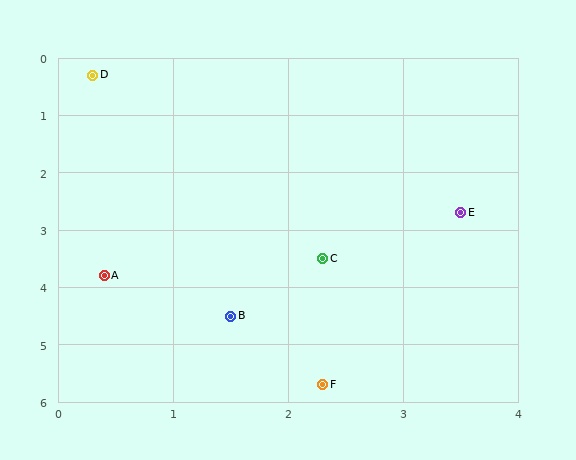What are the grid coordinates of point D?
Point D is at approximately (0.3, 0.3).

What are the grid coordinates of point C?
Point C is at approximately (2.3, 3.5).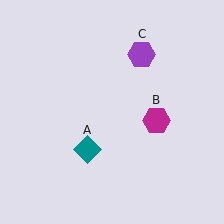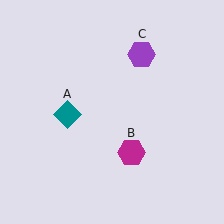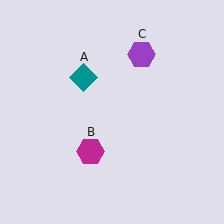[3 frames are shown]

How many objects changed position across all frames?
2 objects changed position: teal diamond (object A), magenta hexagon (object B).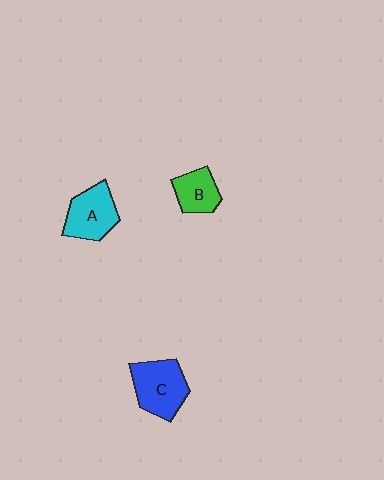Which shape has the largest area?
Shape C (blue).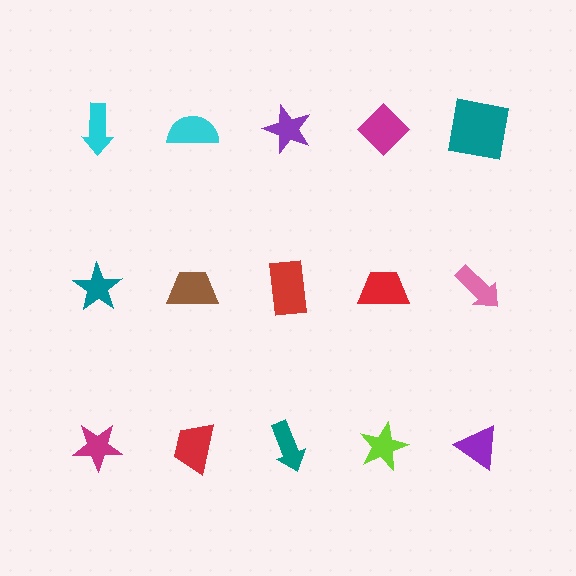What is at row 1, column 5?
A teal square.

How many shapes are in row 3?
5 shapes.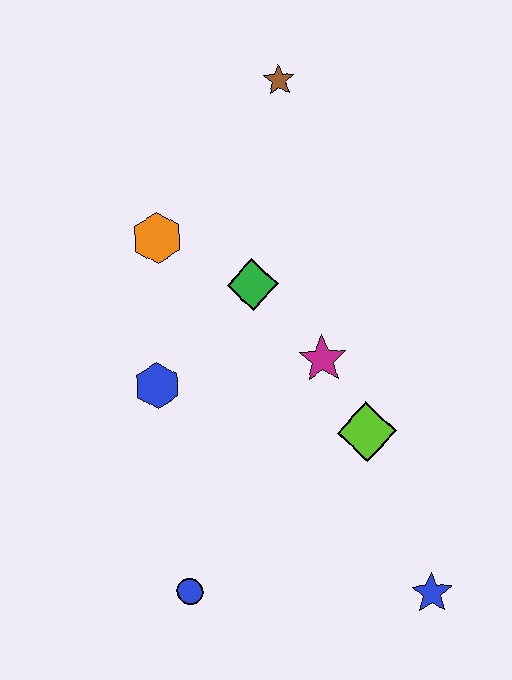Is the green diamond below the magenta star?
No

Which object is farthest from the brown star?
The blue star is farthest from the brown star.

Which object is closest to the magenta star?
The lime diamond is closest to the magenta star.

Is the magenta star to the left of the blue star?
Yes